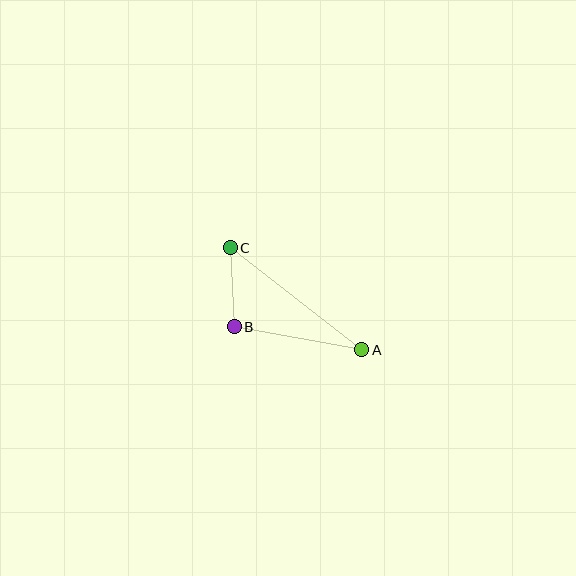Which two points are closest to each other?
Points B and C are closest to each other.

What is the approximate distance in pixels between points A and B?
The distance between A and B is approximately 130 pixels.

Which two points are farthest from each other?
Points A and C are farthest from each other.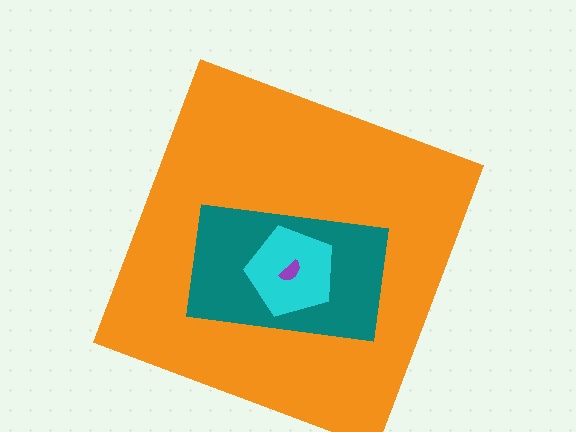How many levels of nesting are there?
4.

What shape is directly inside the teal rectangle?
The cyan pentagon.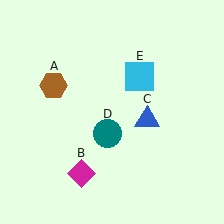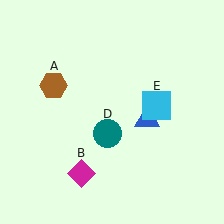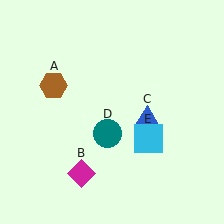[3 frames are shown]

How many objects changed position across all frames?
1 object changed position: cyan square (object E).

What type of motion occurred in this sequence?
The cyan square (object E) rotated clockwise around the center of the scene.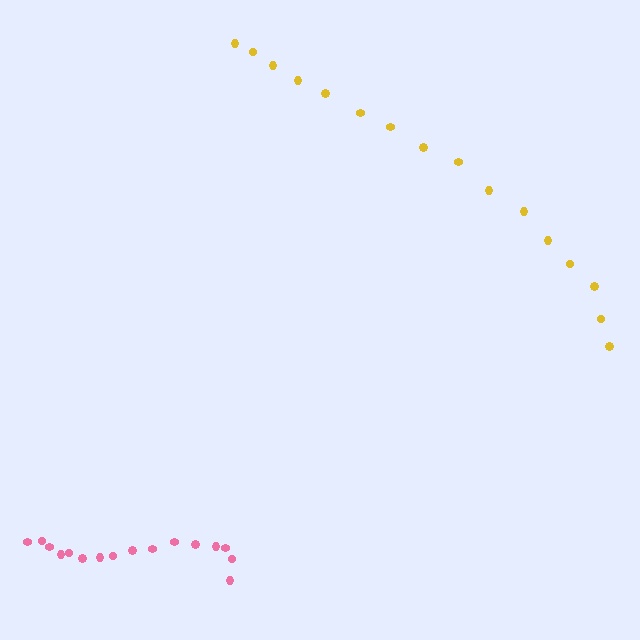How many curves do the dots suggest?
There are 2 distinct paths.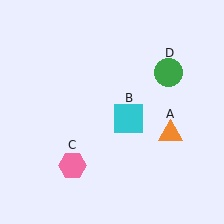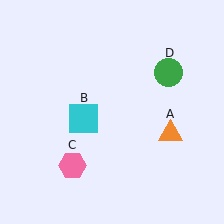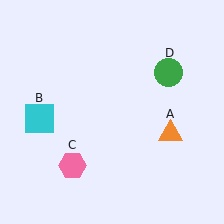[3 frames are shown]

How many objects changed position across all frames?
1 object changed position: cyan square (object B).